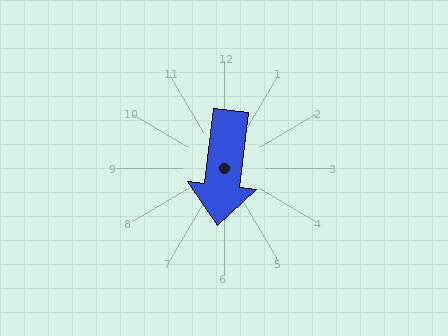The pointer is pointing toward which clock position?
Roughly 6 o'clock.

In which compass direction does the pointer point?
South.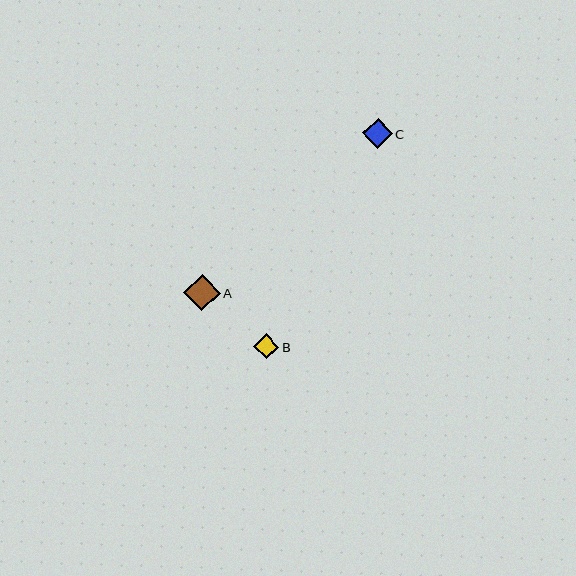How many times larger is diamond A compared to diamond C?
Diamond A is approximately 1.2 times the size of diamond C.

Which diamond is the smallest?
Diamond B is the smallest with a size of approximately 25 pixels.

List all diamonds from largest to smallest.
From largest to smallest: A, C, B.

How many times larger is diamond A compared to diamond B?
Diamond A is approximately 1.4 times the size of diamond B.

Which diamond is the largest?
Diamond A is the largest with a size of approximately 36 pixels.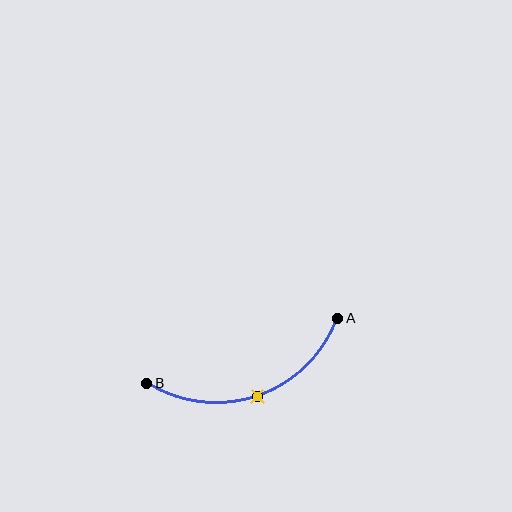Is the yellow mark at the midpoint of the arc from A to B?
Yes. The yellow mark lies on the arc at equal arc-length from both A and B — it is the arc midpoint.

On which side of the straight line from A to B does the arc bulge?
The arc bulges below the straight line connecting A and B.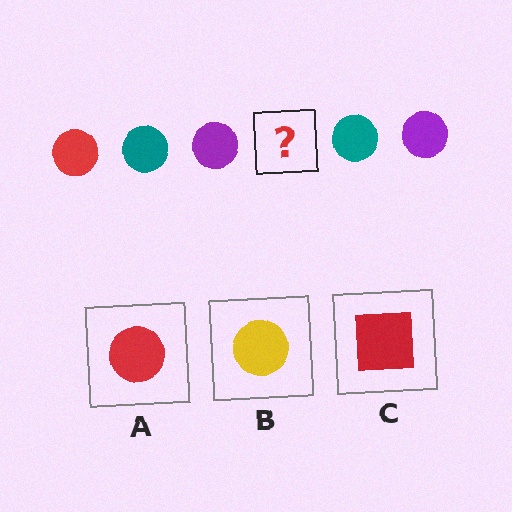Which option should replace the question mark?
Option A.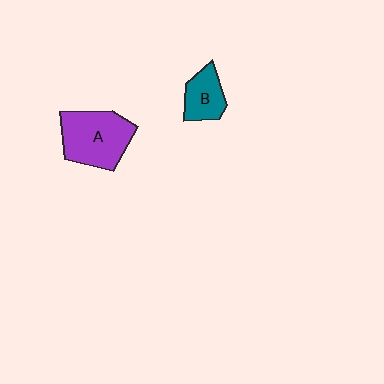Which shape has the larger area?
Shape A (purple).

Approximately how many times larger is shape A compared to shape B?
Approximately 1.9 times.